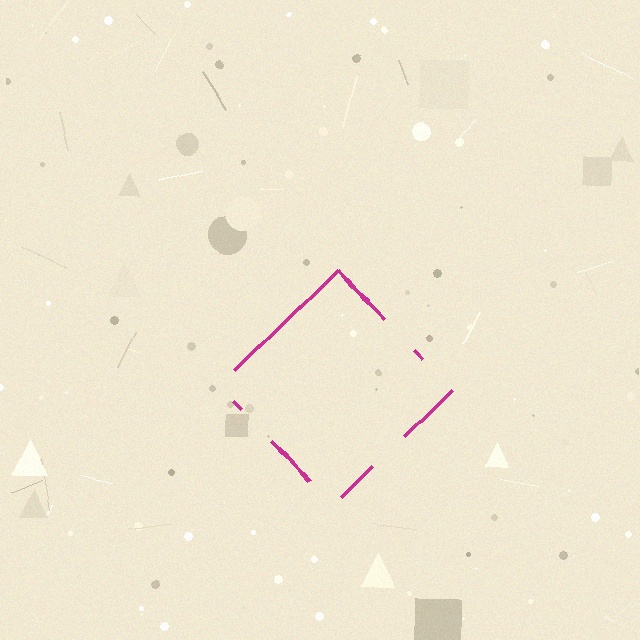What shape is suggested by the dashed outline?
The dashed outline suggests a diamond.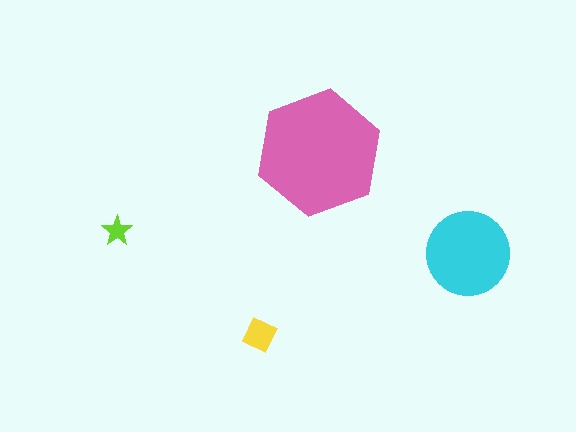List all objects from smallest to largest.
The lime star, the yellow diamond, the cyan circle, the pink hexagon.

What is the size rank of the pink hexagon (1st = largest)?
1st.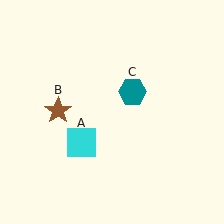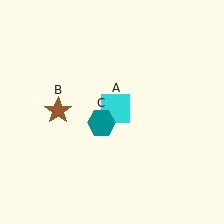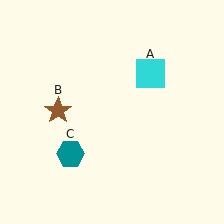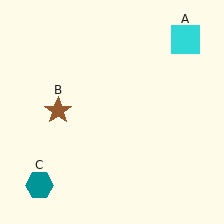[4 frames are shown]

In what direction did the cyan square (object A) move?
The cyan square (object A) moved up and to the right.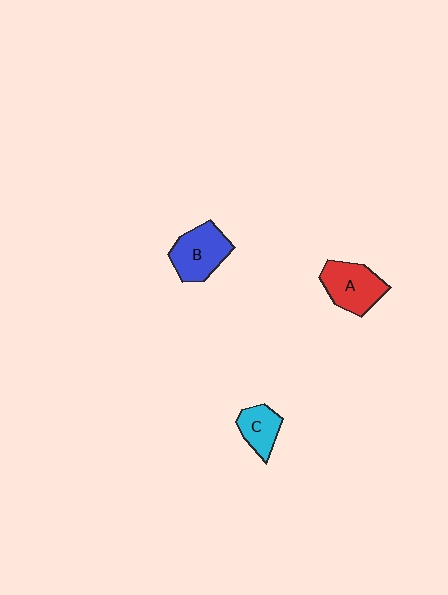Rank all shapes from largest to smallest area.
From largest to smallest: A (red), B (blue), C (cyan).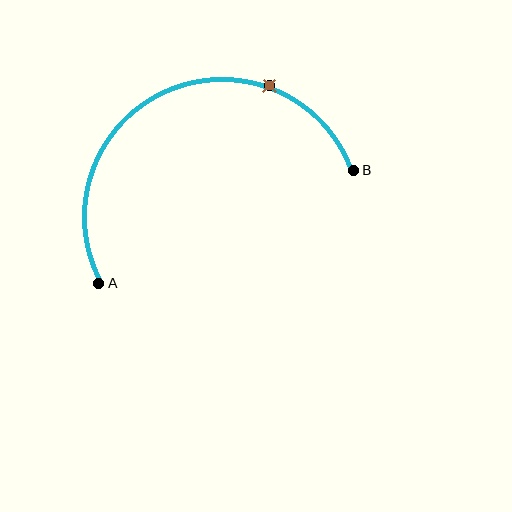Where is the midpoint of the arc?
The arc midpoint is the point on the curve farthest from the straight line joining A and B. It sits above that line.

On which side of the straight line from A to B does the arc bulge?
The arc bulges above the straight line connecting A and B.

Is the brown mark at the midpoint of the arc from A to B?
No. The brown mark lies on the arc but is closer to endpoint B. The arc midpoint would be at the point on the curve equidistant along the arc from both A and B.